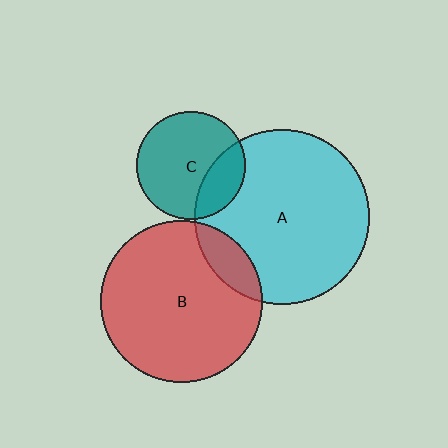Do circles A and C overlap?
Yes.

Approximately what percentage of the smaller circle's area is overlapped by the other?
Approximately 25%.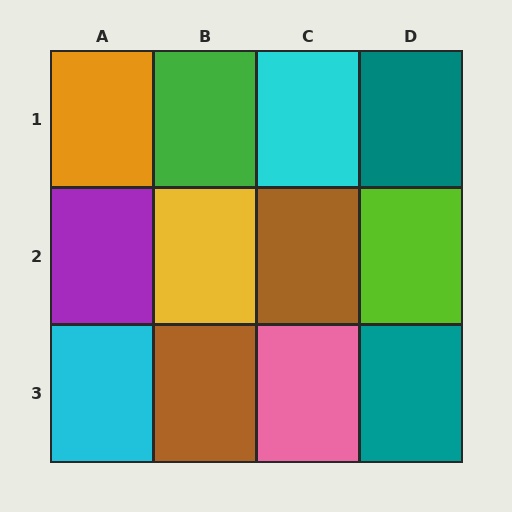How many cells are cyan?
2 cells are cyan.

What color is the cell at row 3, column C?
Pink.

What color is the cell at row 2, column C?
Brown.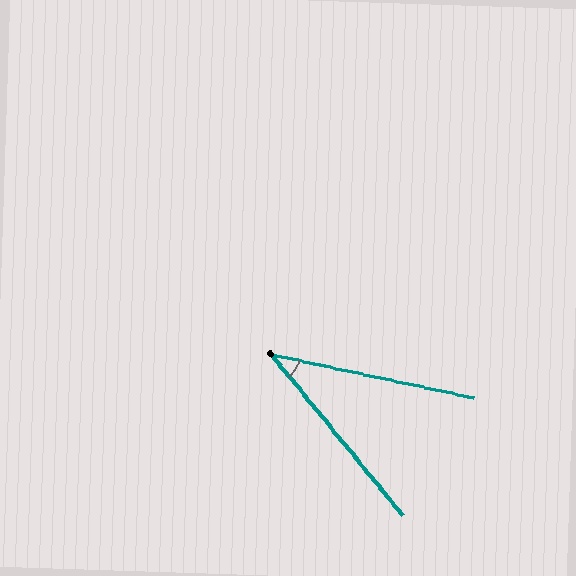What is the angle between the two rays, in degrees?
Approximately 39 degrees.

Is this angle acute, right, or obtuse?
It is acute.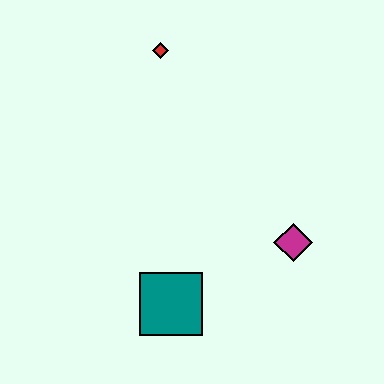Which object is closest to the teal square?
The magenta diamond is closest to the teal square.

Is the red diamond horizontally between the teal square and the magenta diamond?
No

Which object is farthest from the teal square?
The red diamond is farthest from the teal square.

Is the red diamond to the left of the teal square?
Yes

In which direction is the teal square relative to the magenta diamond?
The teal square is to the left of the magenta diamond.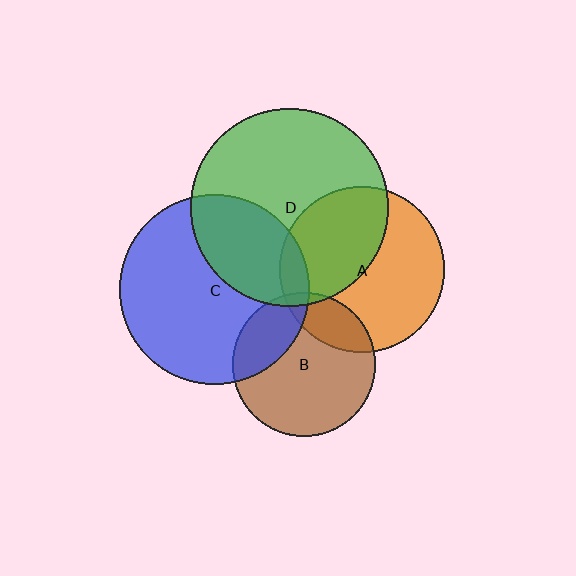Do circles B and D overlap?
Yes.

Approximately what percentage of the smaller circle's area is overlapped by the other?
Approximately 5%.